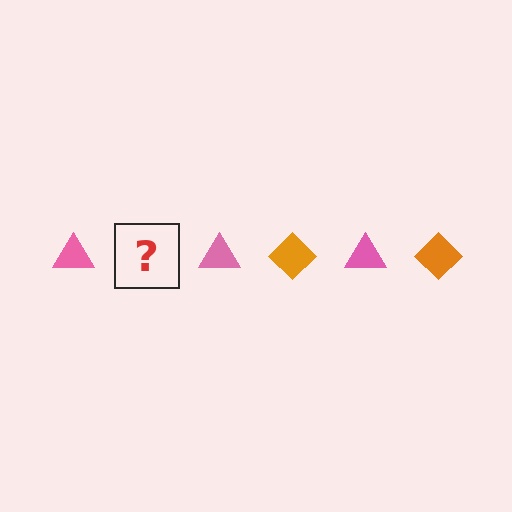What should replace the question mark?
The question mark should be replaced with an orange diamond.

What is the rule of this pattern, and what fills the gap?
The rule is that the pattern alternates between pink triangle and orange diamond. The gap should be filled with an orange diamond.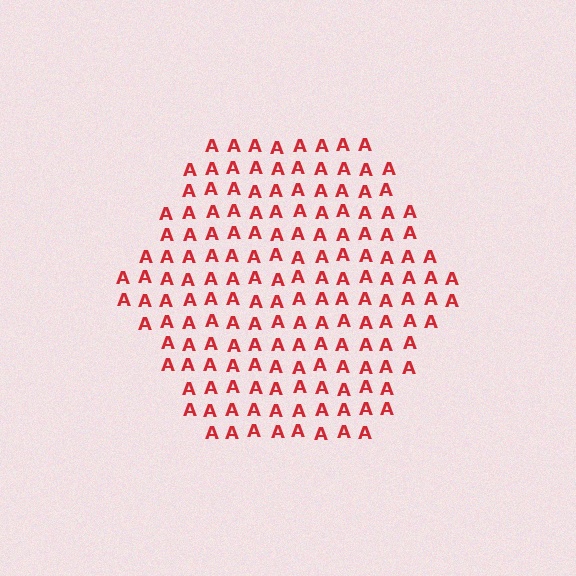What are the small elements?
The small elements are letter A's.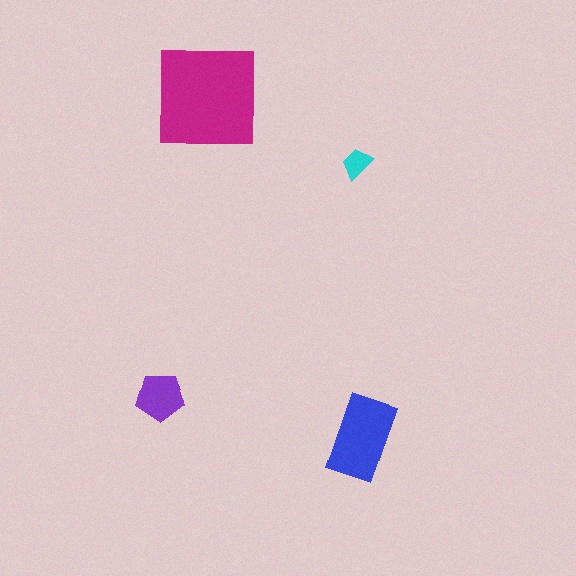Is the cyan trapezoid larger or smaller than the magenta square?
Smaller.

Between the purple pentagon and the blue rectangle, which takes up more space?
The blue rectangle.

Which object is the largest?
The magenta square.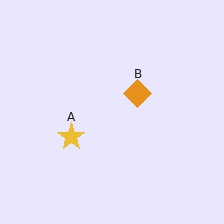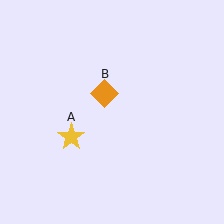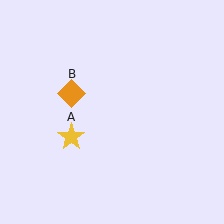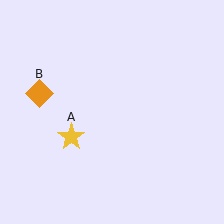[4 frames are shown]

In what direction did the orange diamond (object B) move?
The orange diamond (object B) moved left.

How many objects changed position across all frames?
1 object changed position: orange diamond (object B).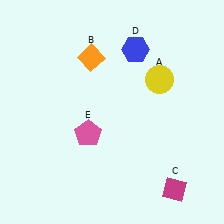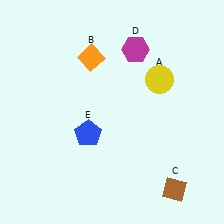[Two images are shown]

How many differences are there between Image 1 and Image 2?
There are 3 differences between the two images.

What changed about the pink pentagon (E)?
In Image 1, E is pink. In Image 2, it changed to blue.